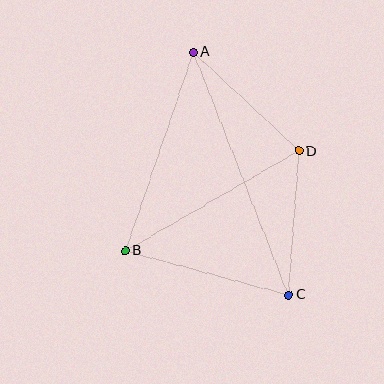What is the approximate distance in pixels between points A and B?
The distance between A and B is approximately 210 pixels.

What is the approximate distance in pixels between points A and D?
The distance between A and D is approximately 144 pixels.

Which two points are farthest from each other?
Points A and C are farthest from each other.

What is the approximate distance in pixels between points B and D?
The distance between B and D is approximately 200 pixels.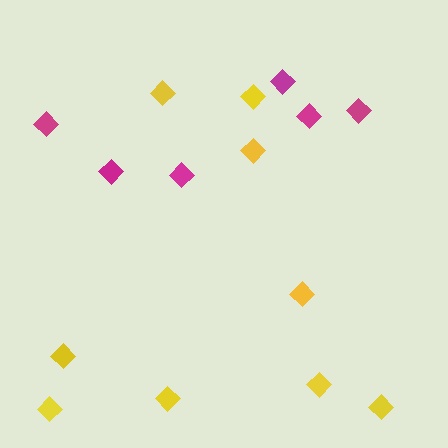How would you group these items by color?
There are 2 groups: one group of magenta diamonds (6) and one group of yellow diamonds (9).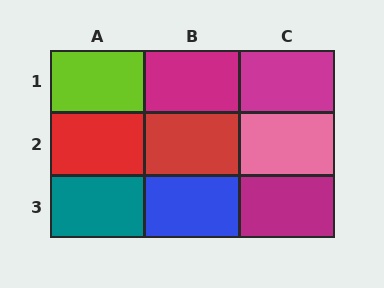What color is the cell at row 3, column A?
Teal.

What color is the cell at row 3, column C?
Magenta.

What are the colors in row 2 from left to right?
Red, red, pink.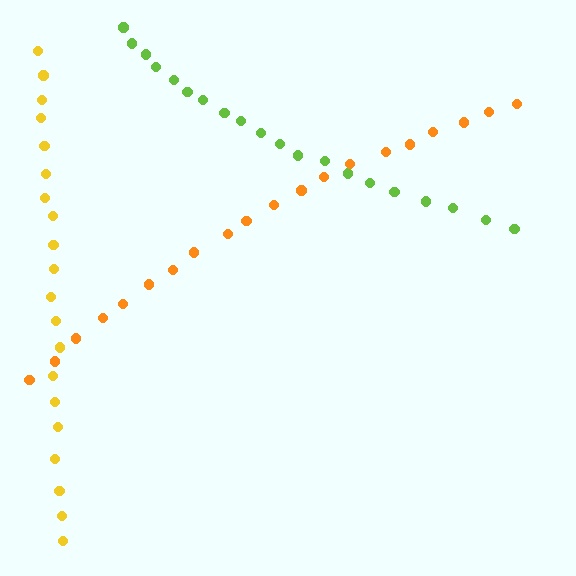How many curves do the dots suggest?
There are 3 distinct paths.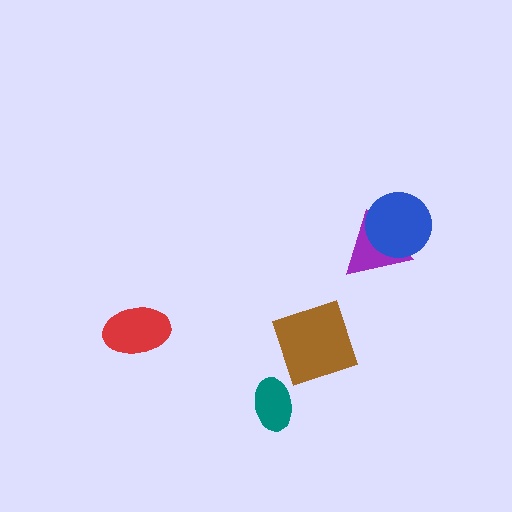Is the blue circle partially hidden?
No, no other shape covers it.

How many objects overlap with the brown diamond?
0 objects overlap with the brown diamond.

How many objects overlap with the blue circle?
1 object overlaps with the blue circle.